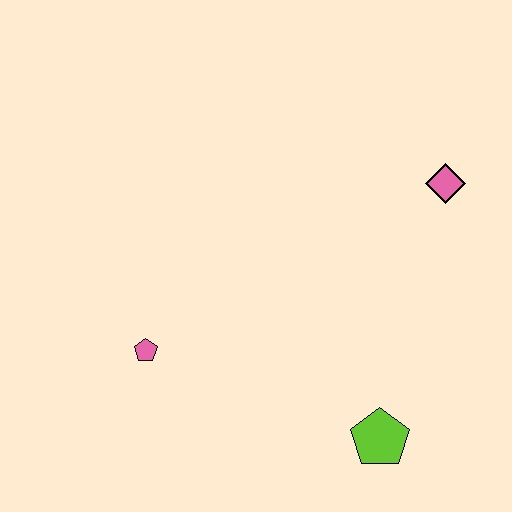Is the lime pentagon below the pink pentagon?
Yes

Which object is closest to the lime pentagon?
The pink pentagon is closest to the lime pentagon.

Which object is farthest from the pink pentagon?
The pink diamond is farthest from the pink pentagon.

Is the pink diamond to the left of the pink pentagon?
No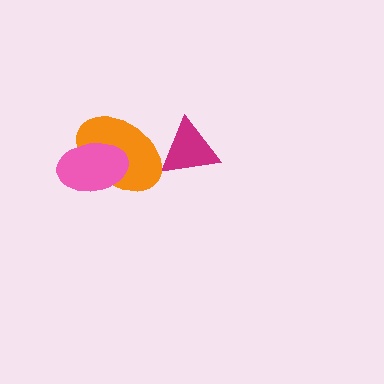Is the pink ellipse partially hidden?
No, no other shape covers it.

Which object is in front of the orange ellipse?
The pink ellipse is in front of the orange ellipse.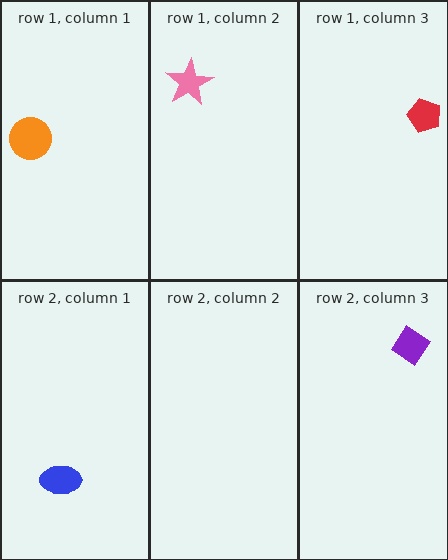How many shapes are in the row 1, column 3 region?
1.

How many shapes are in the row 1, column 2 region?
1.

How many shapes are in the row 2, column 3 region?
1.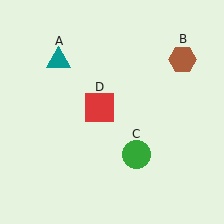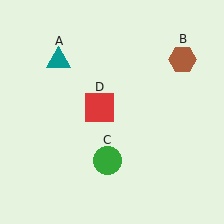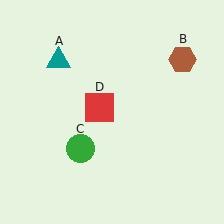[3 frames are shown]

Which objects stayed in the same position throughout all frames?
Teal triangle (object A) and brown hexagon (object B) and red square (object D) remained stationary.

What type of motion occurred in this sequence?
The green circle (object C) rotated clockwise around the center of the scene.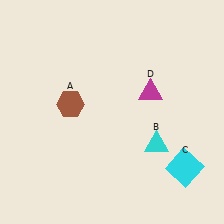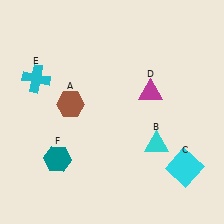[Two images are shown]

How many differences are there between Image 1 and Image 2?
There are 2 differences between the two images.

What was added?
A cyan cross (E), a teal hexagon (F) were added in Image 2.